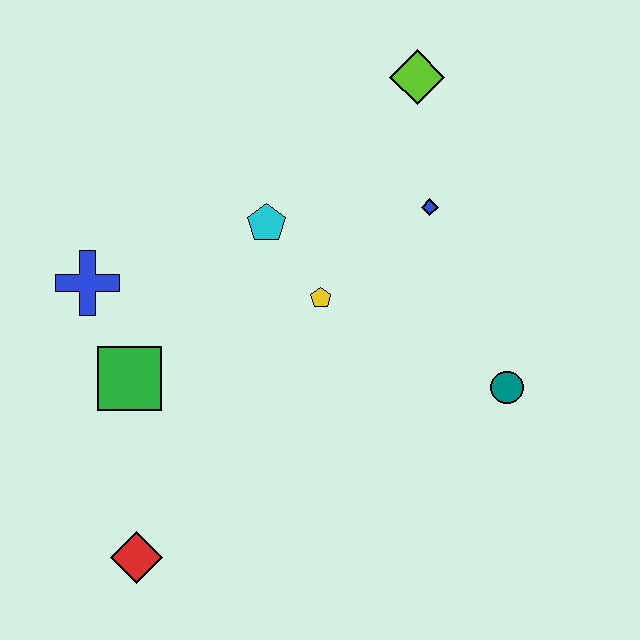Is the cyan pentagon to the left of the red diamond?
No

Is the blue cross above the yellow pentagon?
Yes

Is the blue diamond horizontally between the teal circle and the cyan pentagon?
Yes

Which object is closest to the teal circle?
The blue diamond is closest to the teal circle.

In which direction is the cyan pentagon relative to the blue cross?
The cyan pentagon is to the right of the blue cross.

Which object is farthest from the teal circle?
The blue cross is farthest from the teal circle.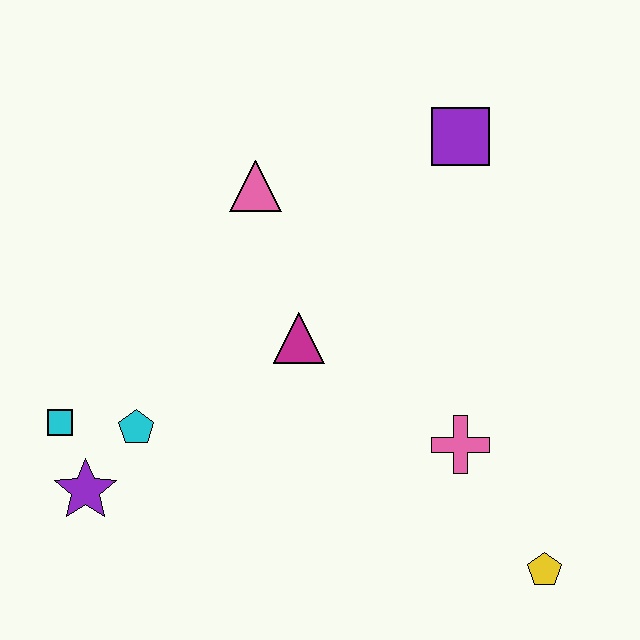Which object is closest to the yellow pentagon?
The pink cross is closest to the yellow pentagon.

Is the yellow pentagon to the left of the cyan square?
No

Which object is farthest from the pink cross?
The cyan square is farthest from the pink cross.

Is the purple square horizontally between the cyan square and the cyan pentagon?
No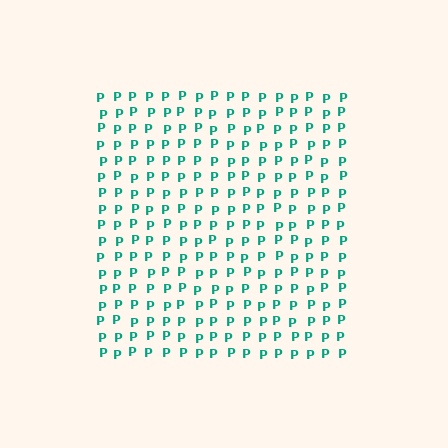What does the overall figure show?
The overall figure shows a square.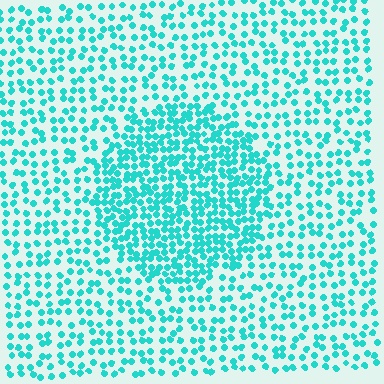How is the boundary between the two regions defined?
The boundary is defined by a change in element density (approximately 1.9x ratio). All elements are the same color, size, and shape.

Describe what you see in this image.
The image contains small cyan elements arranged at two different densities. A circle-shaped region is visible where the elements are more densely packed than the surrounding area.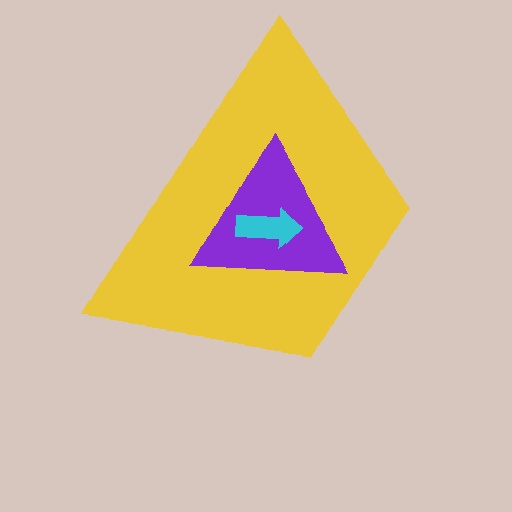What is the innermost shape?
The cyan arrow.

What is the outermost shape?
The yellow trapezoid.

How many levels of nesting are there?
3.